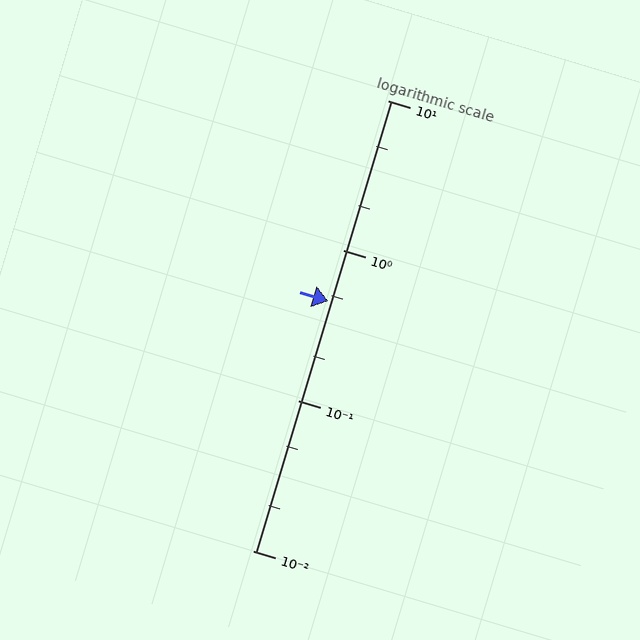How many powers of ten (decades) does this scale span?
The scale spans 3 decades, from 0.01 to 10.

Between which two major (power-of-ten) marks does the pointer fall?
The pointer is between 0.1 and 1.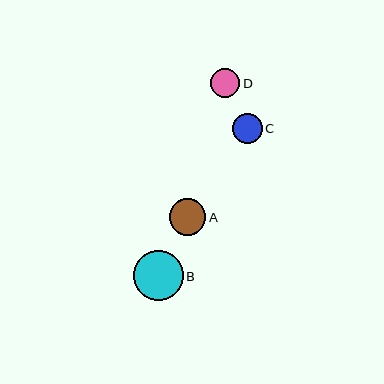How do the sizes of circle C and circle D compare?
Circle C and circle D are approximately the same size.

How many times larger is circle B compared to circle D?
Circle B is approximately 1.7 times the size of circle D.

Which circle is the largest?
Circle B is the largest with a size of approximately 50 pixels.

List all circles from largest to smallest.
From largest to smallest: B, A, C, D.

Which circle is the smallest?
Circle D is the smallest with a size of approximately 29 pixels.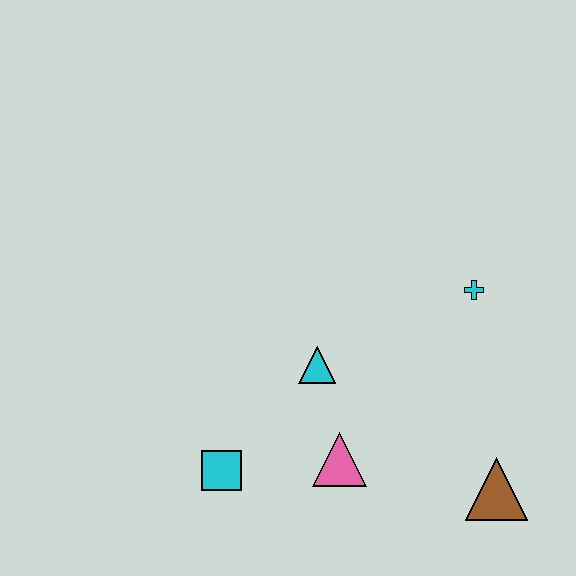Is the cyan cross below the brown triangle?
No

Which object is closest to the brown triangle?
The pink triangle is closest to the brown triangle.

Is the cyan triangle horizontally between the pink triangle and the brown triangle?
No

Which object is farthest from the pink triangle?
The cyan cross is farthest from the pink triangle.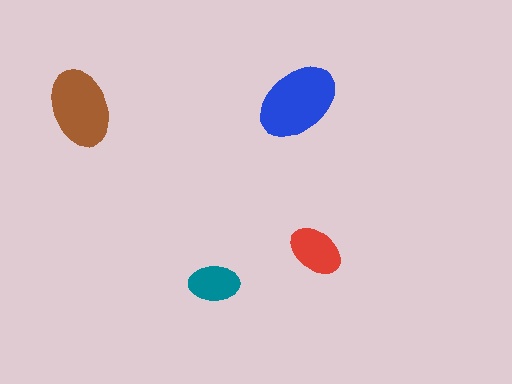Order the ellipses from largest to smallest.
the blue one, the brown one, the red one, the teal one.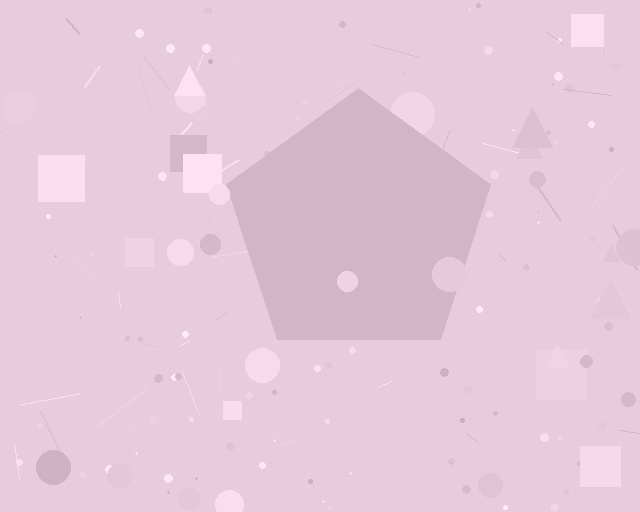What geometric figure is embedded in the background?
A pentagon is embedded in the background.